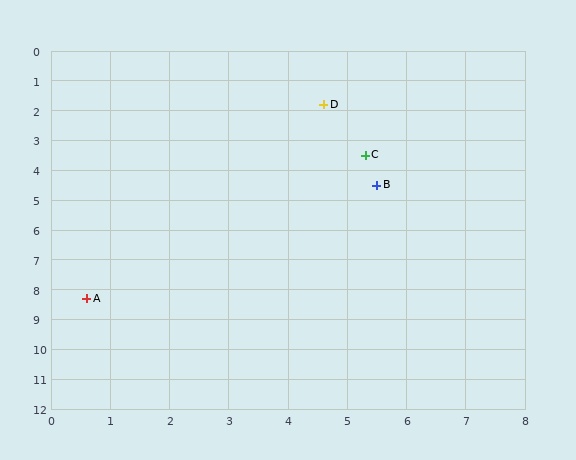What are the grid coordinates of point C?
Point C is at approximately (5.3, 3.5).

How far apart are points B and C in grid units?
Points B and C are about 1.0 grid units apart.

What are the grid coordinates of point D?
Point D is at approximately (4.6, 1.8).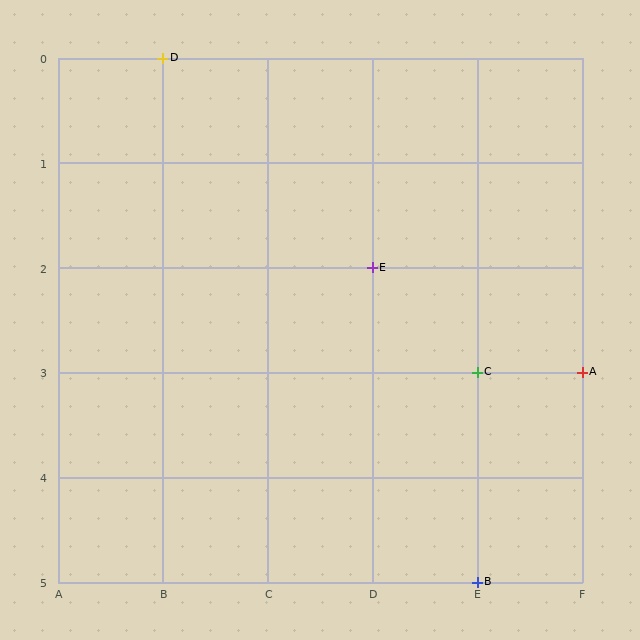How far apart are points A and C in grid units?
Points A and C are 1 column apart.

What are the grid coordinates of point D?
Point D is at grid coordinates (B, 0).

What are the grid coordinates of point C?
Point C is at grid coordinates (E, 3).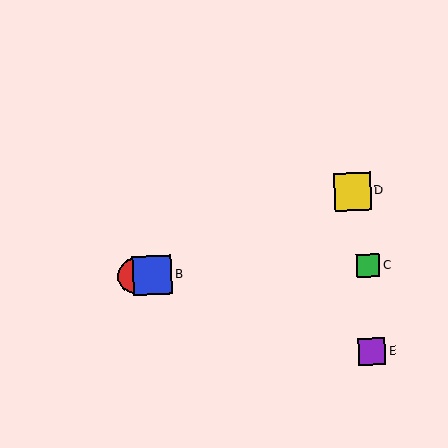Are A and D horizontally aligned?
No, A is at y≈276 and D is at y≈192.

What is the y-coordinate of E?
Object E is at y≈351.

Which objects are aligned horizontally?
Objects A, B, C are aligned horizontally.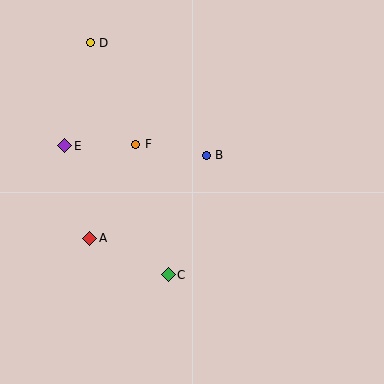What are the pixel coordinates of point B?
Point B is at (206, 155).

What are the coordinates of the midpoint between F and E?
The midpoint between F and E is at (100, 145).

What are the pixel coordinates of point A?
Point A is at (90, 238).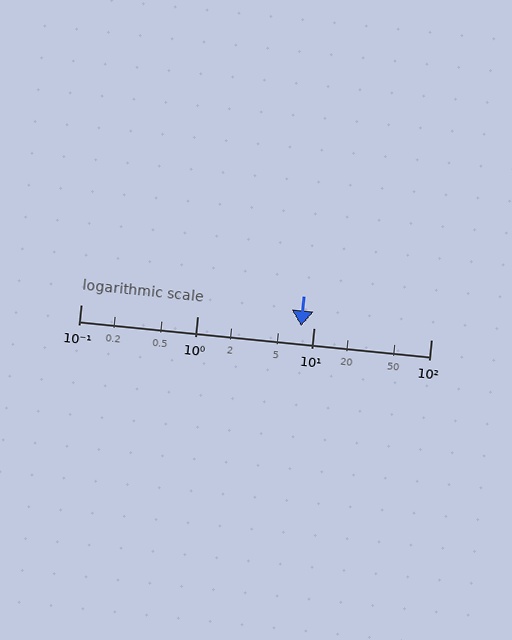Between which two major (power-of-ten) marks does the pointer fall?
The pointer is between 1 and 10.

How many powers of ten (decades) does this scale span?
The scale spans 3 decades, from 0.1 to 100.